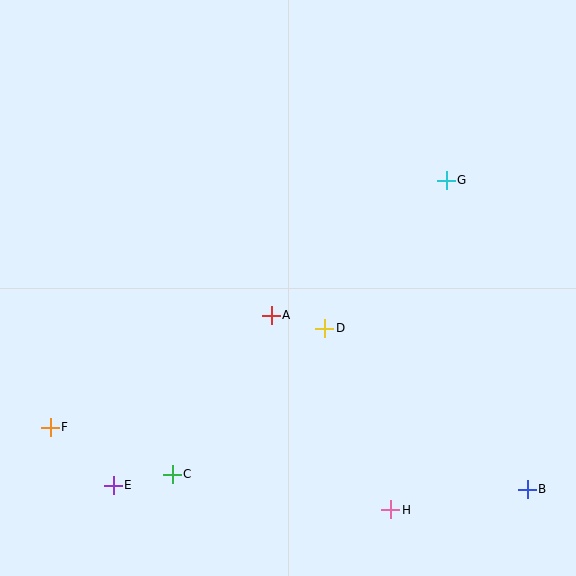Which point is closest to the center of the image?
Point A at (271, 315) is closest to the center.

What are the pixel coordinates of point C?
Point C is at (172, 474).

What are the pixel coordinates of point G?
Point G is at (446, 180).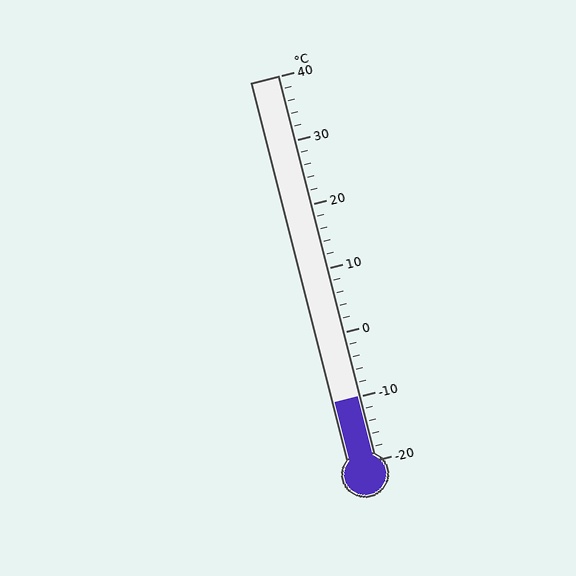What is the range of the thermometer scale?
The thermometer scale ranges from -20°C to 40°C.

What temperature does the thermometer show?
The thermometer shows approximately -10°C.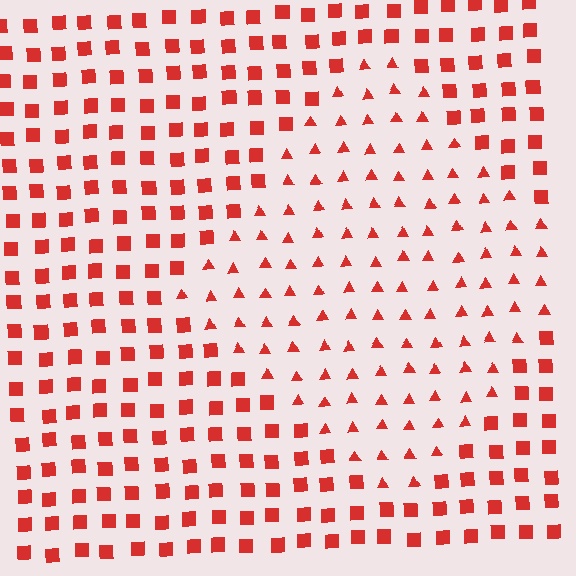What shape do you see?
I see a diamond.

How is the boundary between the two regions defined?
The boundary is defined by a change in element shape: triangles inside vs. squares outside. All elements share the same color and spacing.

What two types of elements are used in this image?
The image uses triangles inside the diamond region and squares outside it.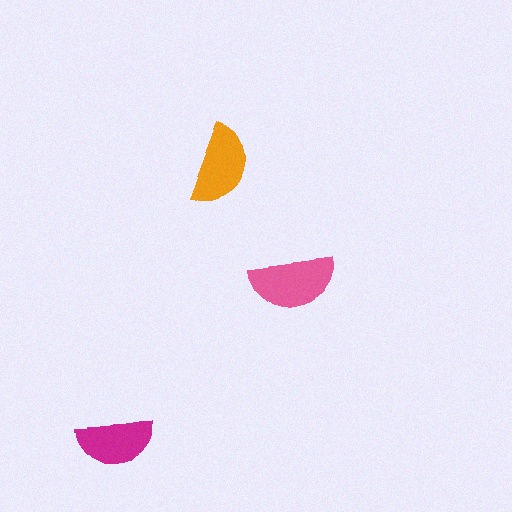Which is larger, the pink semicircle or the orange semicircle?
The pink one.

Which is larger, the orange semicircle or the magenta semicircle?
The orange one.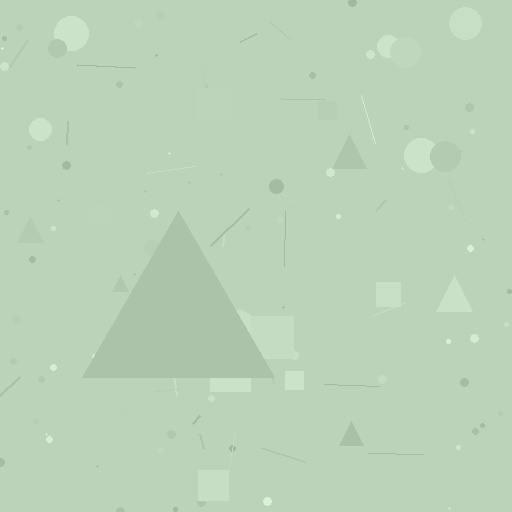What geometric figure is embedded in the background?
A triangle is embedded in the background.